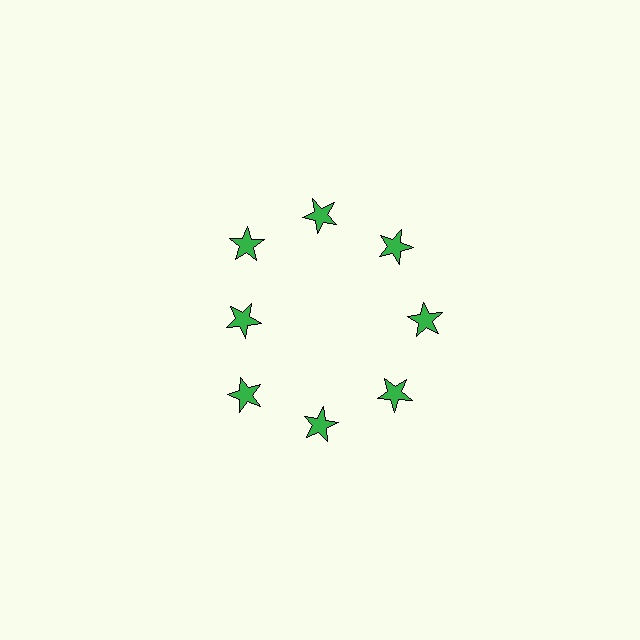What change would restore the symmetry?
The symmetry would be restored by moving it outward, back onto the ring so that all 8 stars sit at equal angles and equal distance from the center.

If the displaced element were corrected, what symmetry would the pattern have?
It would have 8-fold rotational symmetry — the pattern would map onto itself every 45 degrees.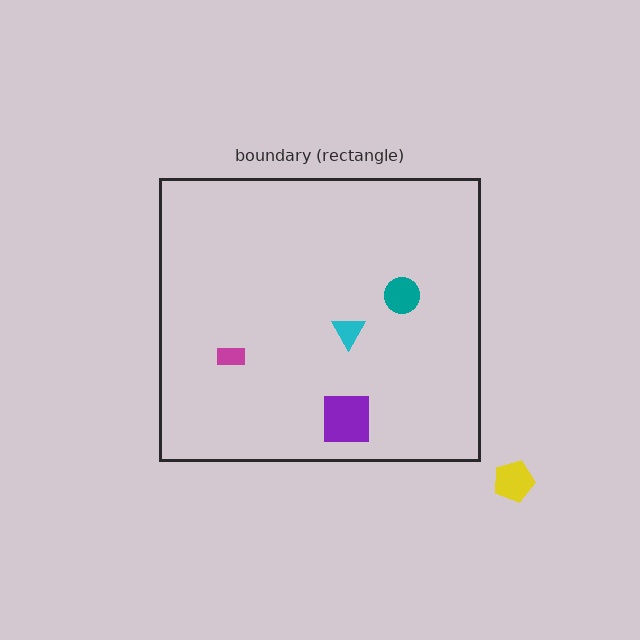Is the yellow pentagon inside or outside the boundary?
Outside.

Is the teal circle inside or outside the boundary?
Inside.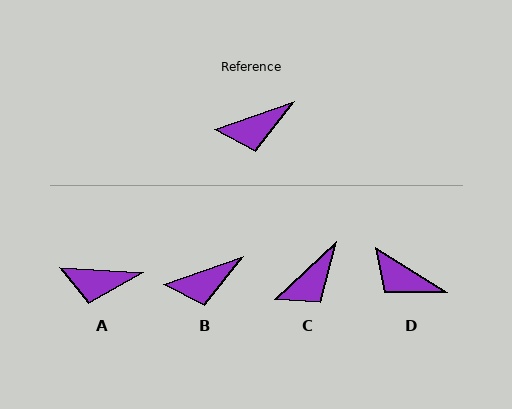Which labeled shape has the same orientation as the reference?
B.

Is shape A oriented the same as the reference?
No, it is off by about 22 degrees.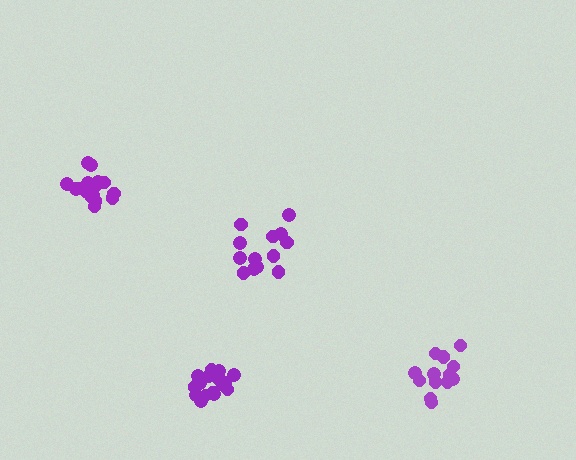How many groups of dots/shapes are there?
There are 4 groups.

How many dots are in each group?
Group 1: 17 dots, Group 2: 13 dots, Group 3: 18 dots, Group 4: 13 dots (61 total).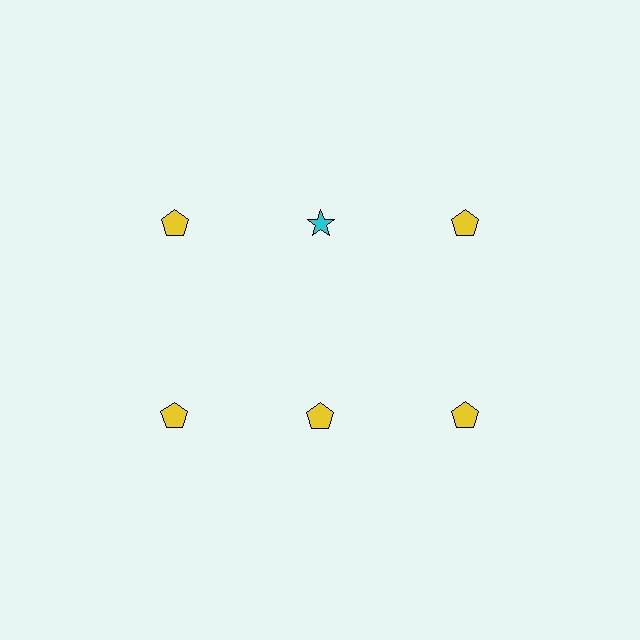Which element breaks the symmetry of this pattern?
The cyan star in the top row, second from left column breaks the symmetry. All other shapes are yellow pentagons.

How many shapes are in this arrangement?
There are 6 shapes arranged in a grid pattern.